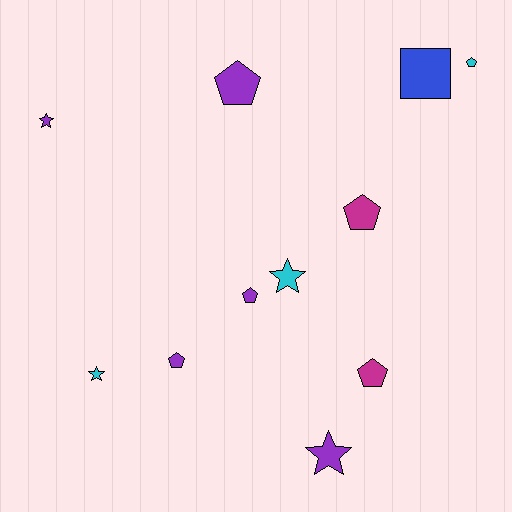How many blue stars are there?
There are no blue stars.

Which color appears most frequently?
Purple, with 5 objects.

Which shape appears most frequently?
Pentagon, with 6 objects.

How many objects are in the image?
There are 11 objects.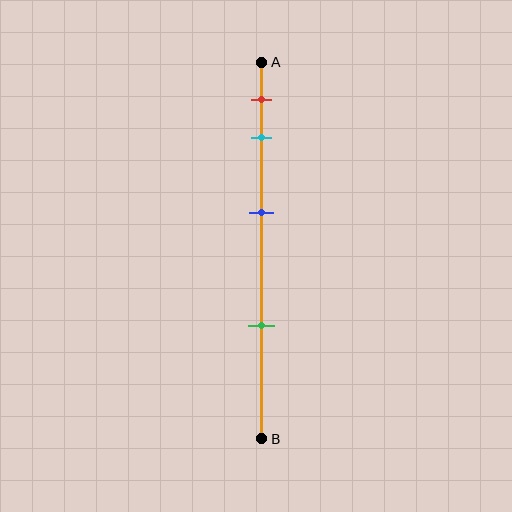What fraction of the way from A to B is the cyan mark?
The cyan mark is approximately 20% (0.2) of the way from A to B.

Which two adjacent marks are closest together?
The red and cyan marks are the closest adjacent pair.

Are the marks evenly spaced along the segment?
No, the marks are not evenly spaced.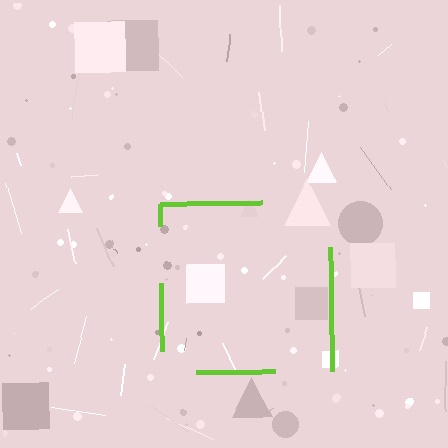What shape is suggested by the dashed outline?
The dashed outline suggests a square.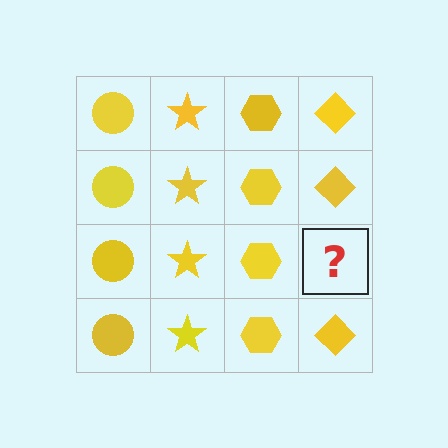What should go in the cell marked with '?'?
The missing cell should contain a yellow diamond.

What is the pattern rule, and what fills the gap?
The rule is that each column has a consistent shape. The gap should be filled with a yellow diamond.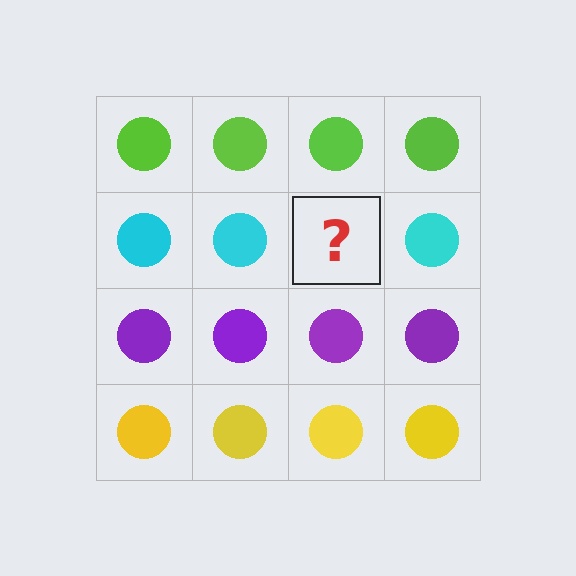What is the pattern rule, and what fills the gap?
The rule is that each row has a consistent color. The gap should be filled with a cyan circle.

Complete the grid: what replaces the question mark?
The question mark should be replaced with a cyan circle.